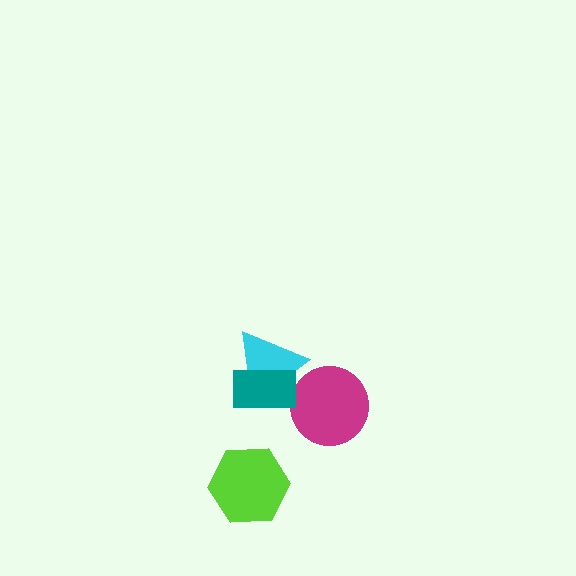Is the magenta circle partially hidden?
No, no other shape covers it.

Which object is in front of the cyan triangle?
The teal rectangle is in front of the cyan triangle.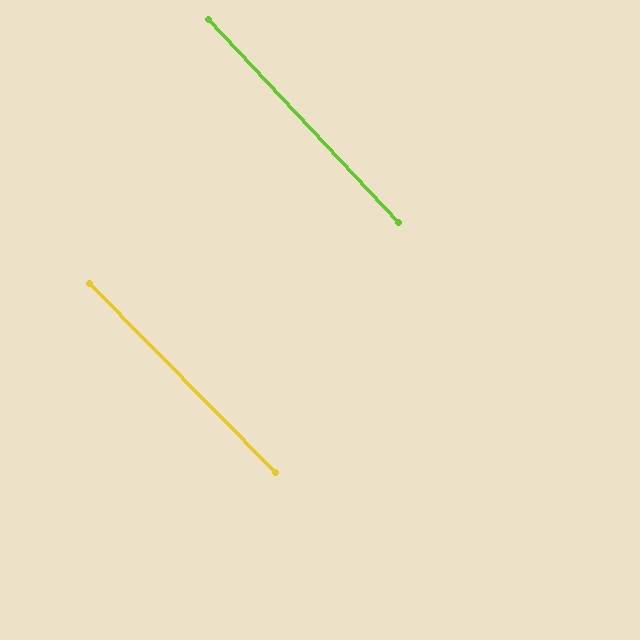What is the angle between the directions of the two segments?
Approximately 1 degree.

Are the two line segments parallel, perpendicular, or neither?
Parallel — their directions differ by only 1.5°.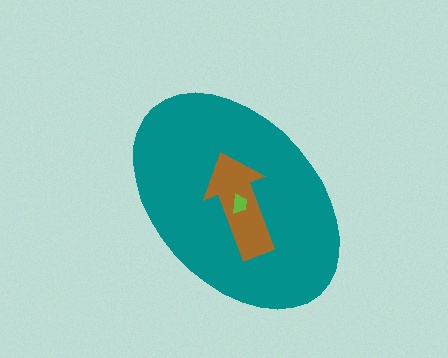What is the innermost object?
The lime trapezoid.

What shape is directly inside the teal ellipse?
The brown arrow.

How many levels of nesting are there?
3.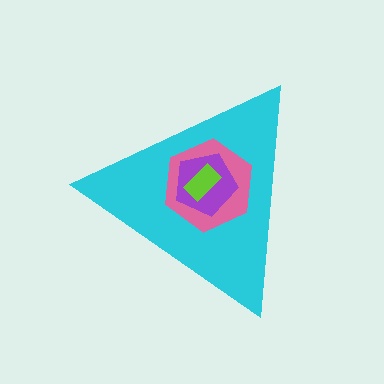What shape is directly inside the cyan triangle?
The pink hexagon.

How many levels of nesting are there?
4.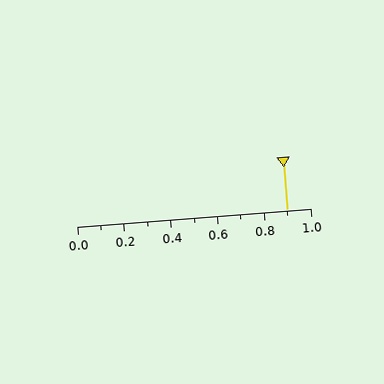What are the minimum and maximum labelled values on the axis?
The axis runs from 0.0 to 1.0.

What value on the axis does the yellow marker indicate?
The marker indicates approximately 0.9.